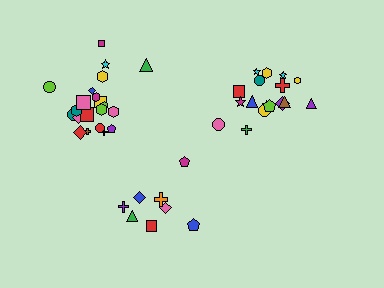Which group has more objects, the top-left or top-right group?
The top-left group.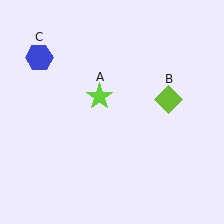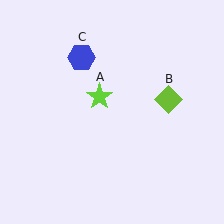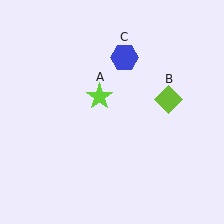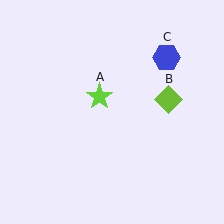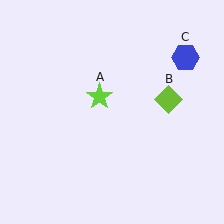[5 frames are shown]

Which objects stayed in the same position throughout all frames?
Lime star (object A) and lime diamond (object B) remained stationary.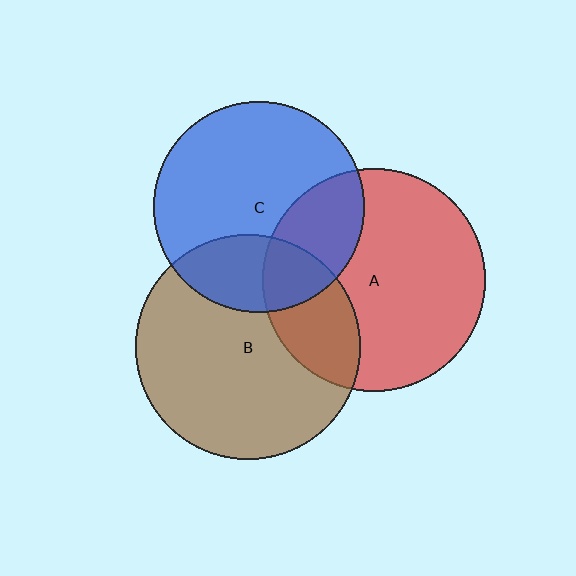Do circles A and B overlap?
Yes.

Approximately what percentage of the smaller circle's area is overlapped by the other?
Approximately 25%.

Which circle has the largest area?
Circle B (brown).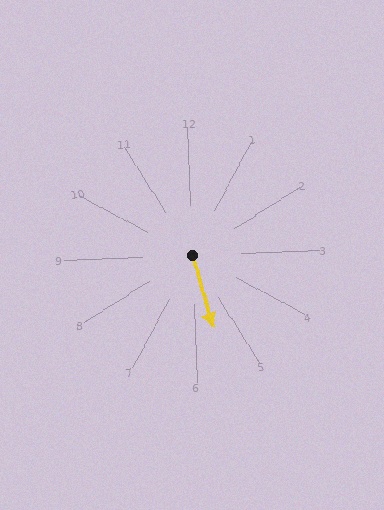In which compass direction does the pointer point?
South.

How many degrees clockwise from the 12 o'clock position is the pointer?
Approximately 166 degrees.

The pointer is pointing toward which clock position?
Roughly 6 o'clock.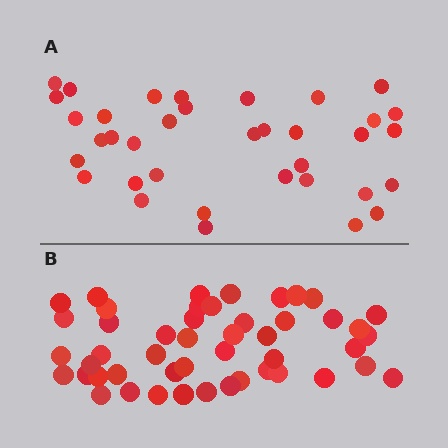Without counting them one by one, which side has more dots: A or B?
Region B (the bottom region) has more dots.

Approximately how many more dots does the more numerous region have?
Region B has roughly 12 or so more dots than region A.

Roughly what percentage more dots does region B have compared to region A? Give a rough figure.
About 35% more.